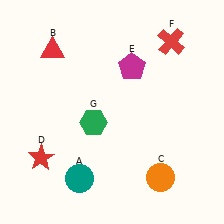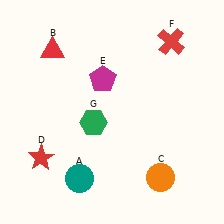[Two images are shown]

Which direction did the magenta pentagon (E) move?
The magenta pentagon (E) moved left.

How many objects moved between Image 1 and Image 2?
1 object moved between the two images.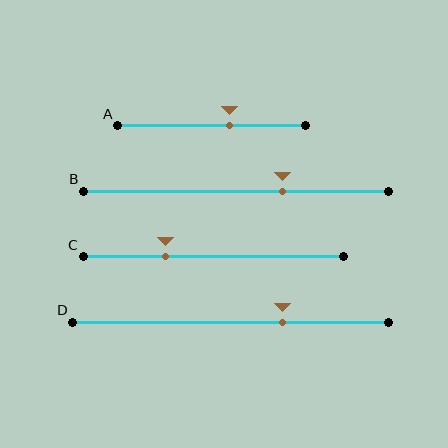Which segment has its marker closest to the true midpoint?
Segment A has its marker closest to the true midpoint.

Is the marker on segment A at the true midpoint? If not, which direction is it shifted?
No, the marker on segment A is shifted to the right by about 9% of the segment length.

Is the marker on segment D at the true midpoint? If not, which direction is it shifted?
No, the marker on segment D is shifted to the right by about 16% of the segment length.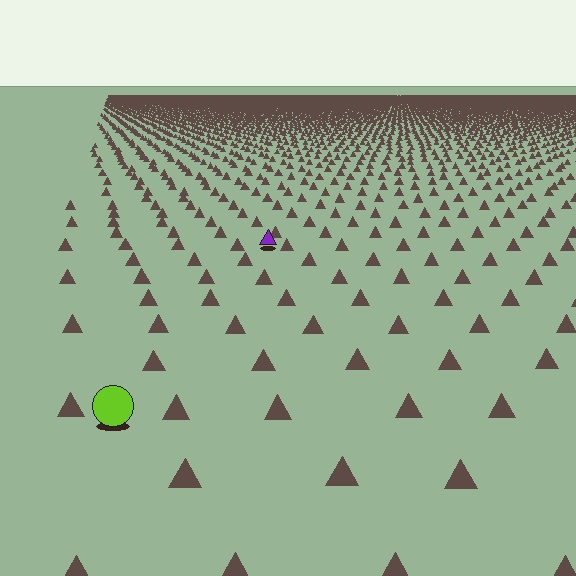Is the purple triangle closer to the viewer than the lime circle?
No. The lime circle is closer — you can tell from the texture gradient: the ground texture is coarser near it.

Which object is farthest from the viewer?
The purple triangle is farthest from the viewer. It appears smaller and the ground texture around it is denser.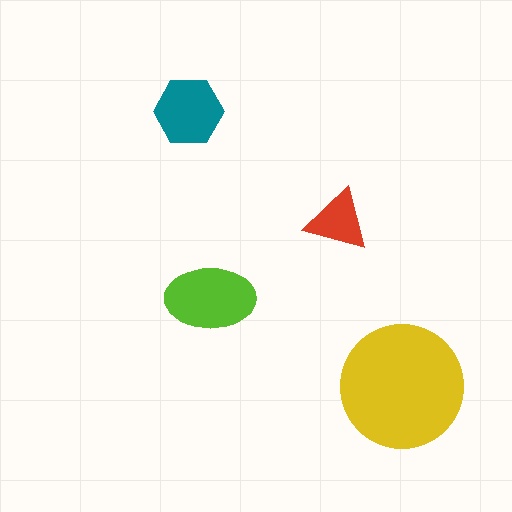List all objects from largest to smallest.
The yellow circle, the lime ellipse, the teal hexagon, the red triangle.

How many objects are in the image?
There are 4 objects in the image.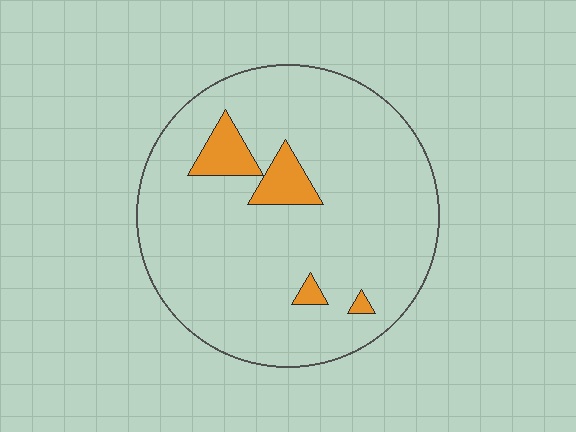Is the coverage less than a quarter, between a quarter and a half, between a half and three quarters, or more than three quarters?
Less than a quarter.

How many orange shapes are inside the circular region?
4.